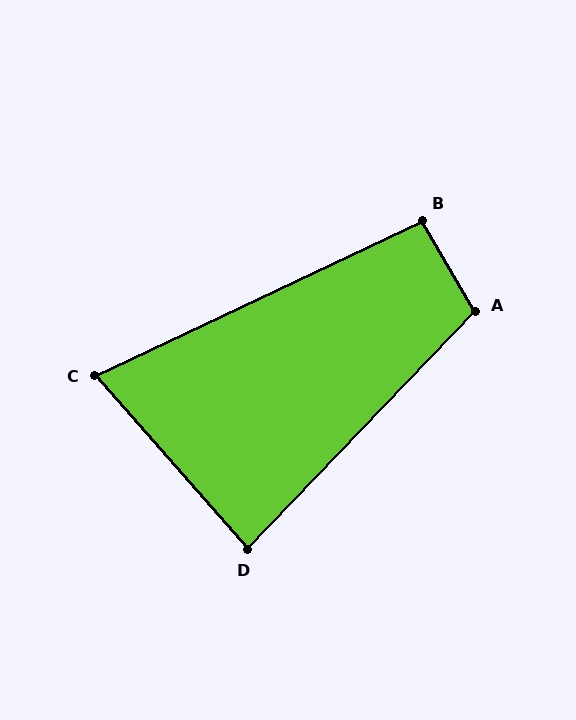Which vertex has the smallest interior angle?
C, at approximately 74 degrees.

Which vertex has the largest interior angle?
A, at approximately 106 degrees.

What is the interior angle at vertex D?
Approximately 85 degrees (acute).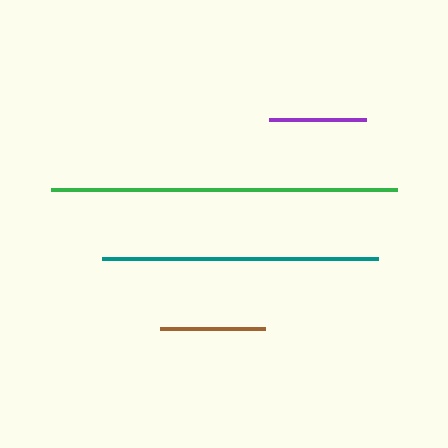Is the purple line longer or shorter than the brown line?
The brown line is longer than the purple line.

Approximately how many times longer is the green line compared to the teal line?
The green line is approximately 1.3 times the length of the teal line.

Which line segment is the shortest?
The purple line is the shortest at approximately 97 pixels.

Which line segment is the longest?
The green line is the longest at approximately 346 pixels.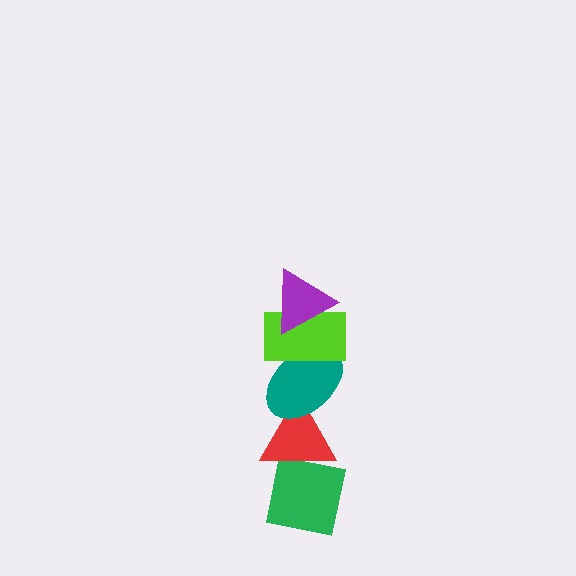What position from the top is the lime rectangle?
The lime rectangle is 2nd from the top.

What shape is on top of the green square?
The red triangle is on top of the green square.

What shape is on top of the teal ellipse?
The lime rectangle is on top of the teal ellipse.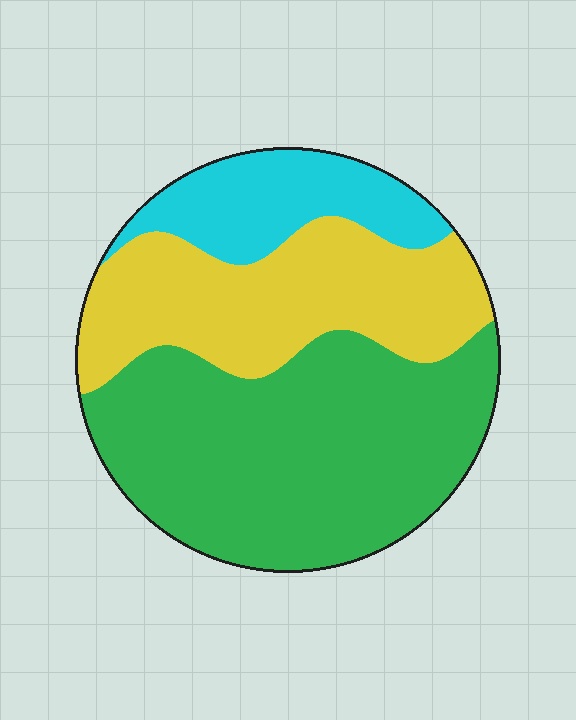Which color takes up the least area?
Cyan, at roughly 15%.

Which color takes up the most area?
Green, at roughly 50%.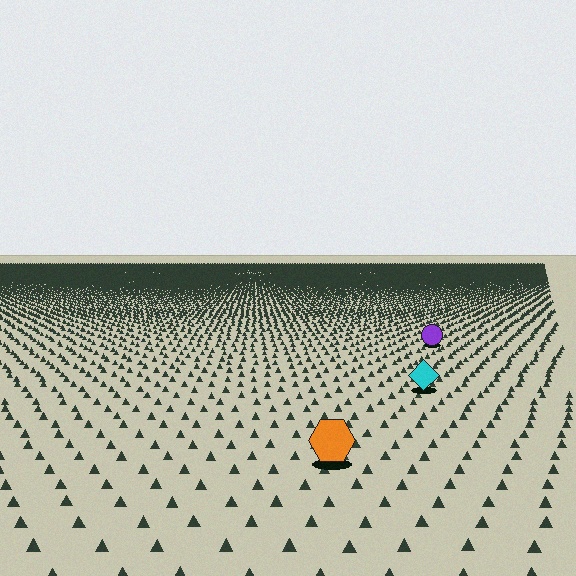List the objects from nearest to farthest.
From nearest to farthest: the orange hexagon, the cyan diamond, the purple circle.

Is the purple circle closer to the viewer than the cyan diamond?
No. The cyan diamond is closer — you can tell from the texture gradient: the ground texture is coarser near it.